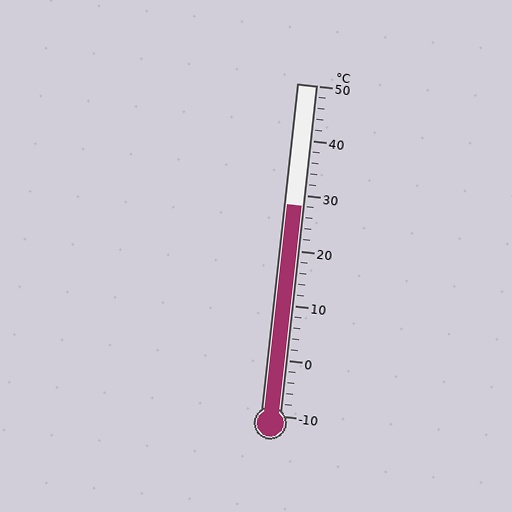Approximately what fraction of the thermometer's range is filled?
The thermometer is filled to approximately 65% of its range.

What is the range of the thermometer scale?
The thermometer scale ranges from -10°C to 50°C.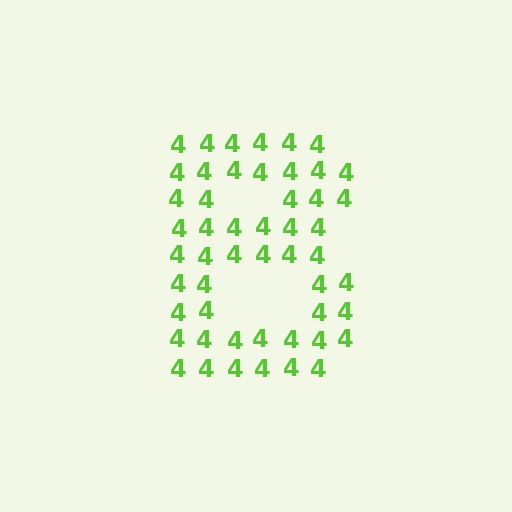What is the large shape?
The large shape is the letter B.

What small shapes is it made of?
It is made of small digit 4's.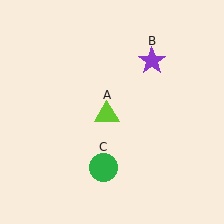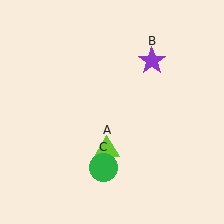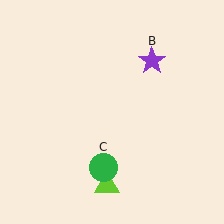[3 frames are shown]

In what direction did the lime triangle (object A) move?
The lime triangle (object A) moved down.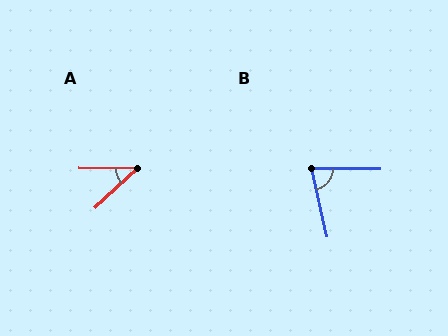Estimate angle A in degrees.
Approximately 44 degrees.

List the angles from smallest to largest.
A (44°), B (77°).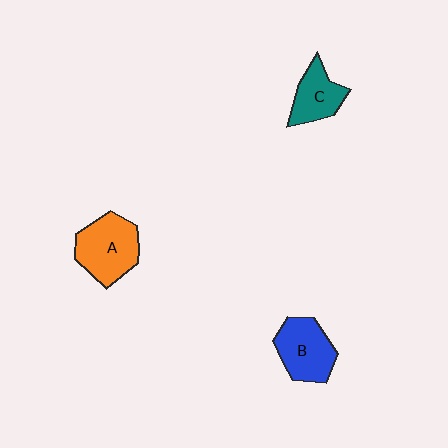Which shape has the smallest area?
Shape C (teal).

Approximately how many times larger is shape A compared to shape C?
Approximately 1.5 times.